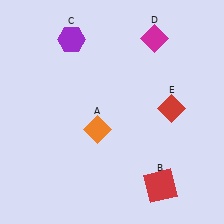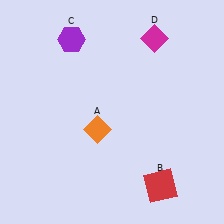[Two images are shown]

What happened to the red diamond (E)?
The red diamond (E) was removed in Image 2. It was in the top-right area of Image 1.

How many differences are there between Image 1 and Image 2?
There is 1 difference between the two images.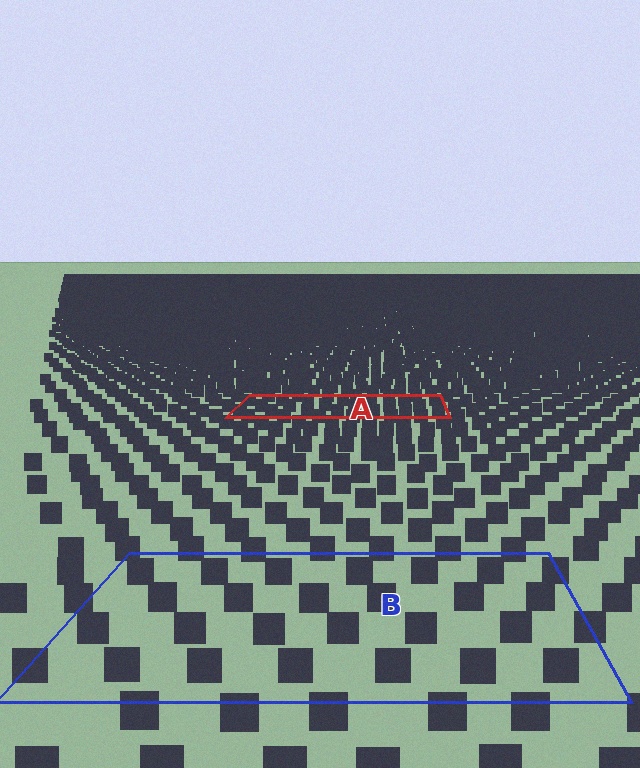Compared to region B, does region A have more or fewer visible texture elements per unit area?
Region A has more texture elements per unit area — they are packed more densely because it is farther away.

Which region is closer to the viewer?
Region B is closer. The texture elements there are larger and more spread out.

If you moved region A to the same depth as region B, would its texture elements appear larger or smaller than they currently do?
They would appear larger. At a closer depth, the same texture elements are projected at a bigger on-screen size.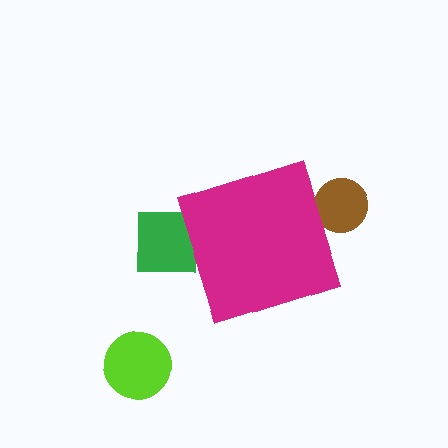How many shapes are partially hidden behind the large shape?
2 shapes are partially hidden.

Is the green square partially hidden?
Yes, the green square is partially hidden behind the magenta diamond.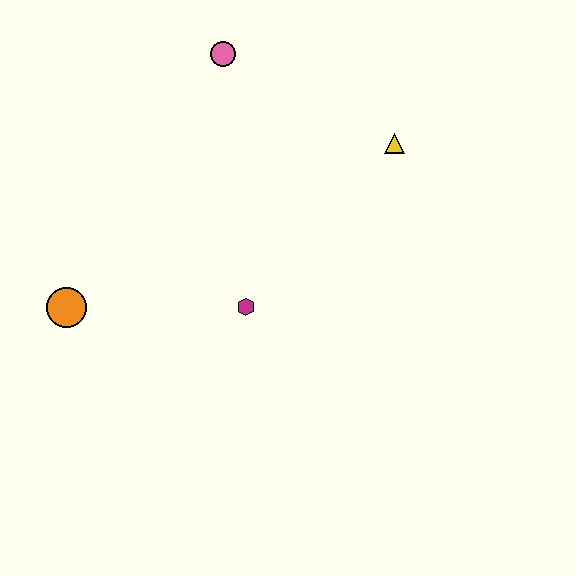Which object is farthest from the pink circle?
The orange circle is farthest from the pink circle.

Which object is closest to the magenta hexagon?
The orange circle is closest to the magenta hexagon.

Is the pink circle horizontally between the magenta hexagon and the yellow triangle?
No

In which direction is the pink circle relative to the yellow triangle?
The pink circle is to the left of the yellow triangle.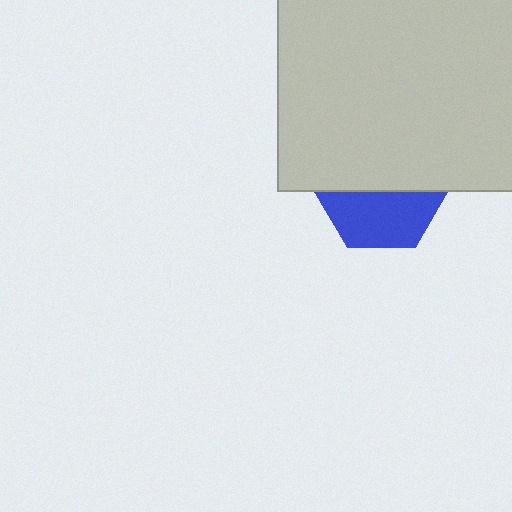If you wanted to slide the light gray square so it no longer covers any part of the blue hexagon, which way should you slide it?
Slide it up — that is the most direct way to separate the two shapes.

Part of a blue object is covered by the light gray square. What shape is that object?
It is a hexagon.